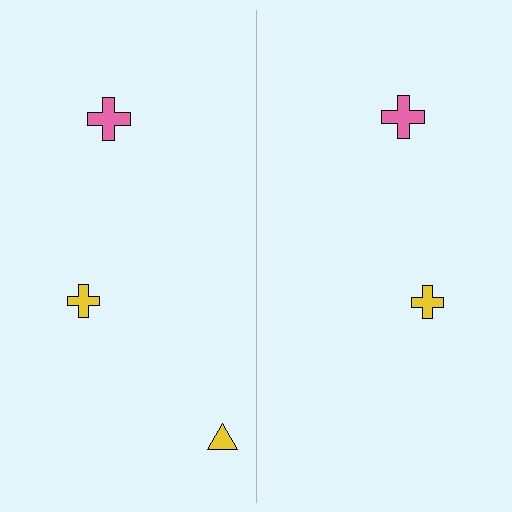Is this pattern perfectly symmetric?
No, the pattern is not perfectly symmetric. A yellow triangle is missing from the right side.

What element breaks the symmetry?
A yellow triangle is missing from the right side.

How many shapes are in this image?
There are 5 shapes in this image.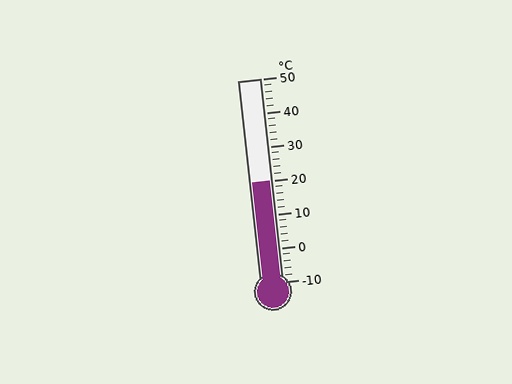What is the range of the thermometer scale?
The thermometer scale ranges from -10°C to 50°C.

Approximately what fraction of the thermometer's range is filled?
The thermometer is filled to approximately 50% of its range.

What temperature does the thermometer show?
The thermometer shows approximately 20°C.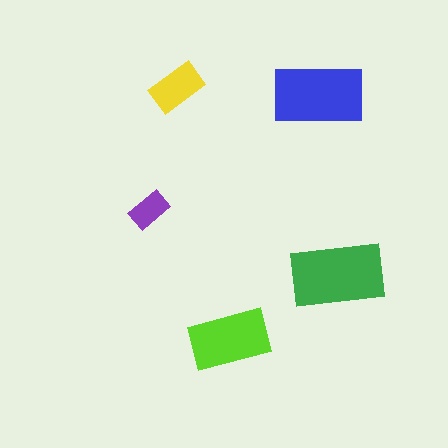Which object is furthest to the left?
The purple rectangle is leftmost.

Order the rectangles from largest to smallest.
the green one, the blue one, the lime one, the yellow one, the purple one.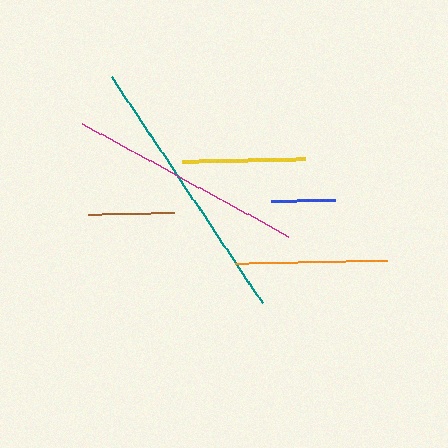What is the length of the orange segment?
The orange segment is approximately 151 pixels long.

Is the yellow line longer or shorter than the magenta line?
The magenta line is longer than the yellow line.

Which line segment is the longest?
The teal line is the longest at approximately 271 pixels.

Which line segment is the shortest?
The blue line is the shortest at approximately 64 pixels.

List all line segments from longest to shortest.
From longest to shortest: teal, magenta, orange, yellow, brown, blue.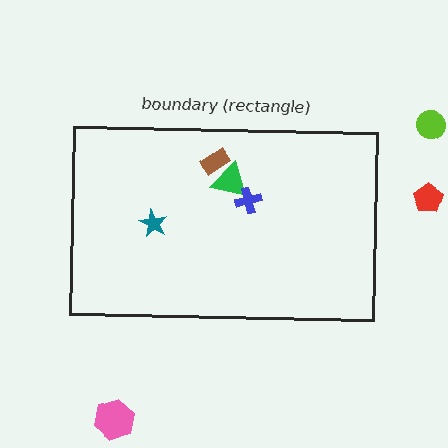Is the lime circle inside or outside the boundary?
Outside.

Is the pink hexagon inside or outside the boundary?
Outside.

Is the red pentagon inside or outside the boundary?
Outside.